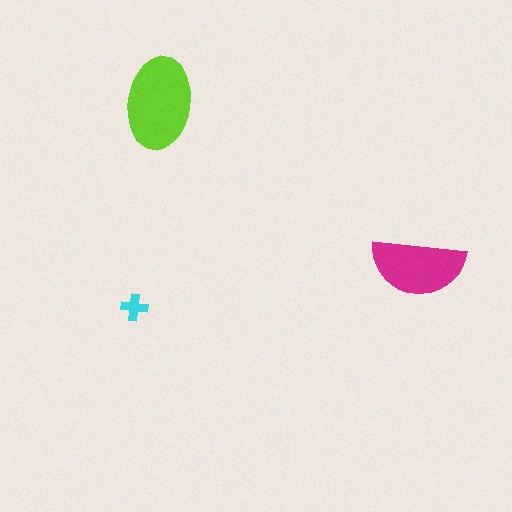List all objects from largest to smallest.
The lime ellipse, the magenta semicircle, the cyan cross.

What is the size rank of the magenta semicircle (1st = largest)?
2nd.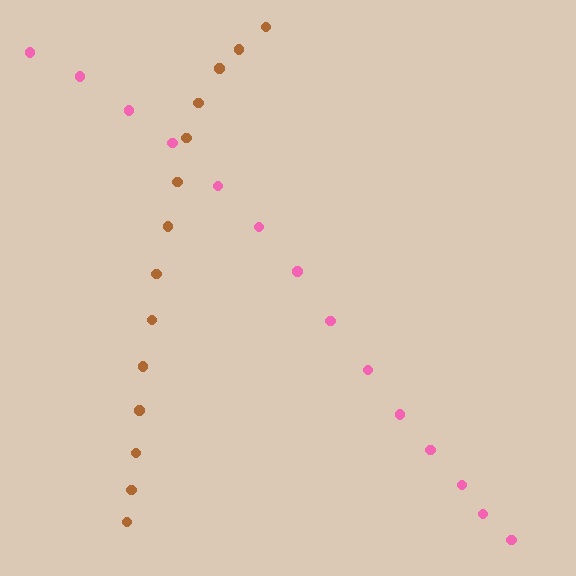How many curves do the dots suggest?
There are 2 distinct paths.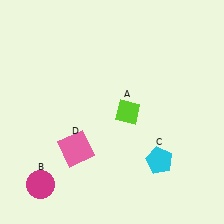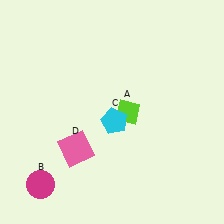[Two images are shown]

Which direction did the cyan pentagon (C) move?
The cyan pentagon (C) moved left.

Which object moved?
The cyan pentagon (C) moved left.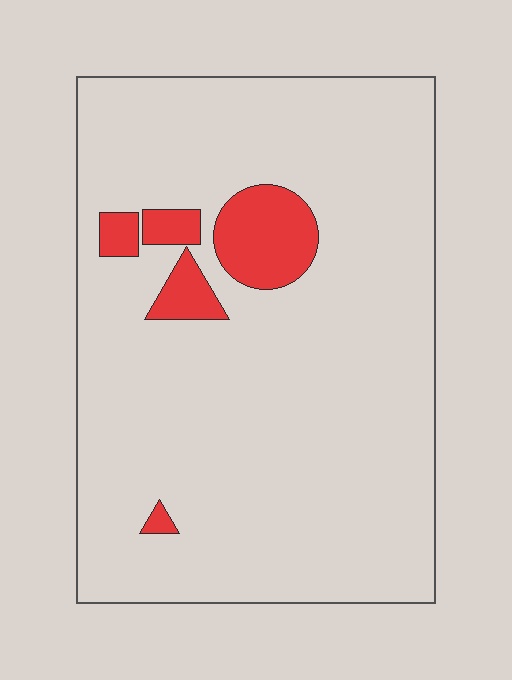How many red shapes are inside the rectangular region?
5.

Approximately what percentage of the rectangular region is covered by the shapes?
Approximately 10%.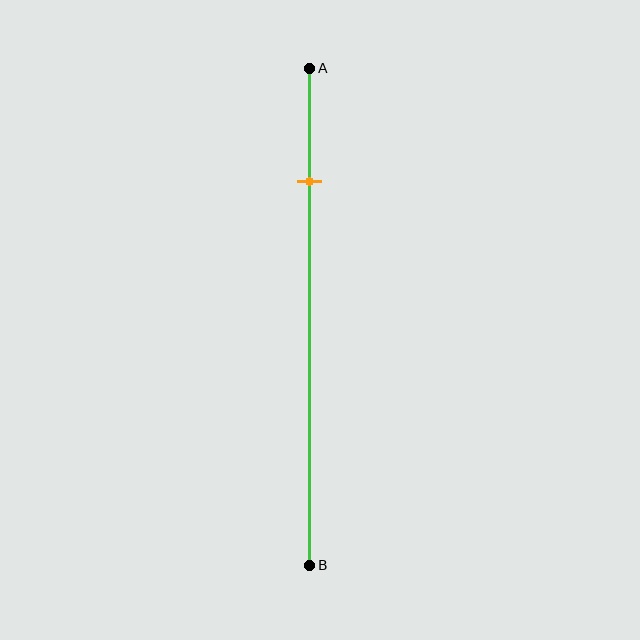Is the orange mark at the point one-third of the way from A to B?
No, the mark is at about 25% from A, not at the 33% one-third point.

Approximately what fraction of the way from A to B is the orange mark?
The orange mark is approximately 25% of the way from A to B.